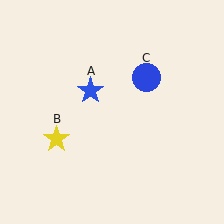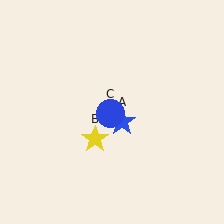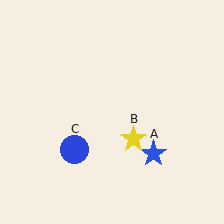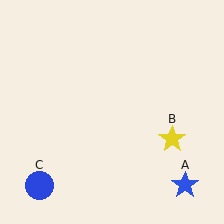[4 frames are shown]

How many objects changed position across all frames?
3 objects changed position: blue star (object A), yellow star (object B), blue circle (object C).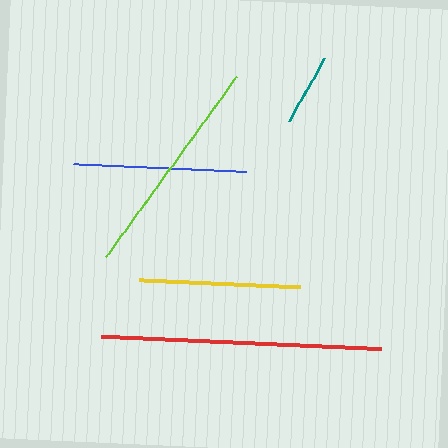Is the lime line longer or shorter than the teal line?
The lime line is longer than the teal line.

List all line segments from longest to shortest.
From longest to shortest: red, lime, blue, yellow, teal.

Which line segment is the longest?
The red line is the longest at approximately 279 pixels.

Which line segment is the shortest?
The teal line is the shortest at approximately 72 pixels.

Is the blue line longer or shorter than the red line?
The red line is longer than the blue line.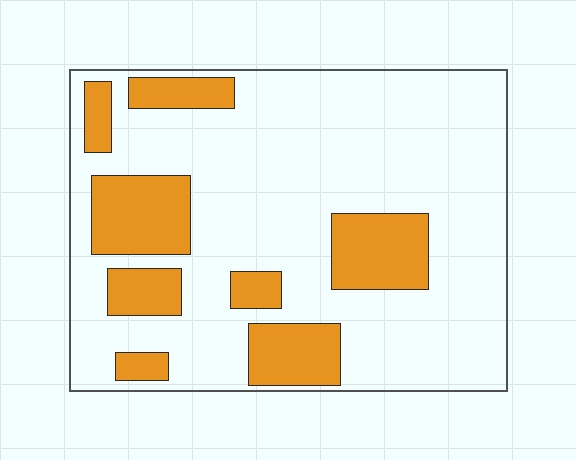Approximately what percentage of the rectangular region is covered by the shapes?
Approximately 25%.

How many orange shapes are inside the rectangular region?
8.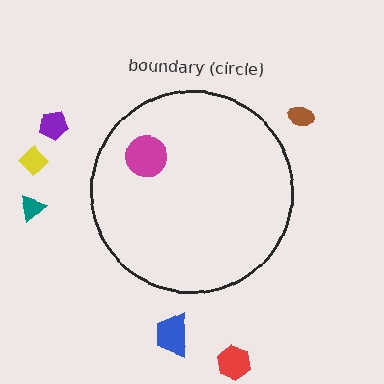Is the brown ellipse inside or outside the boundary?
Outside.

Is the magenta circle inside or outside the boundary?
Inside.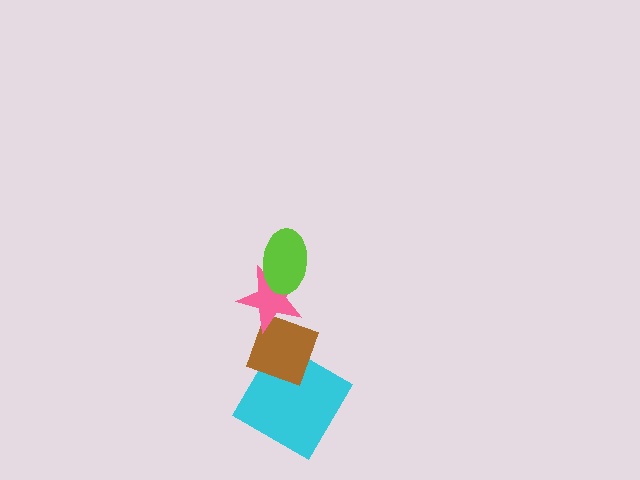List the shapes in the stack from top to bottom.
From top to bottom: the lime ellipse, the pink star, the brown diamond, the cyan diamond.